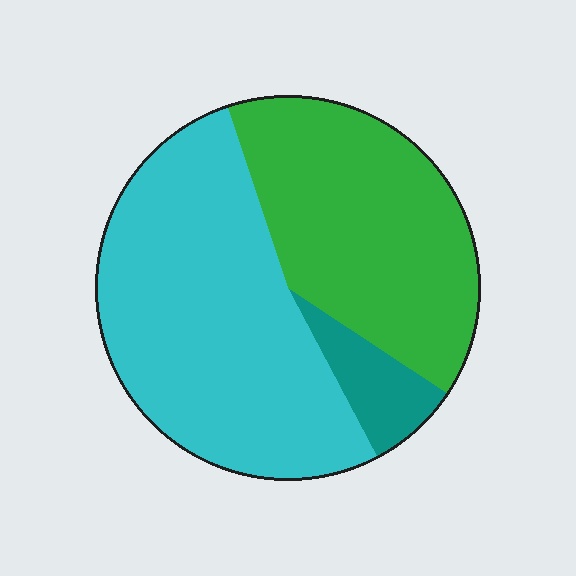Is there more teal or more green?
Green.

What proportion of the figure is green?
Green covers around 40% of the figure.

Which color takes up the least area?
Teal, at roughly 10%.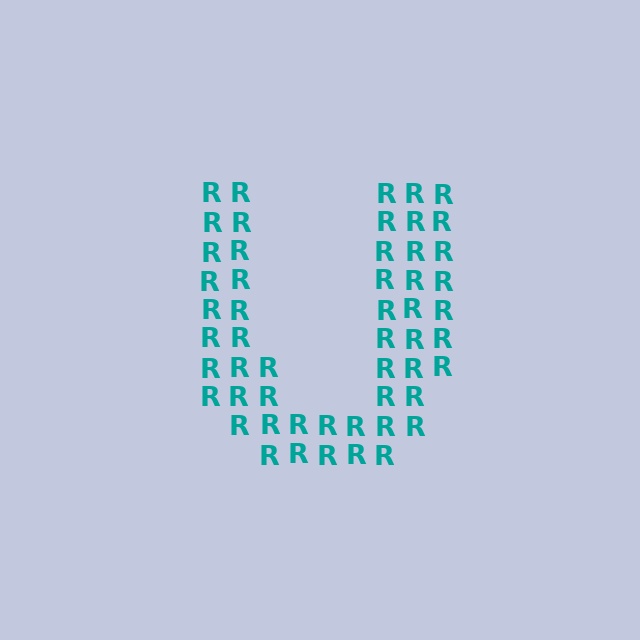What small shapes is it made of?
It is made of small letter R's.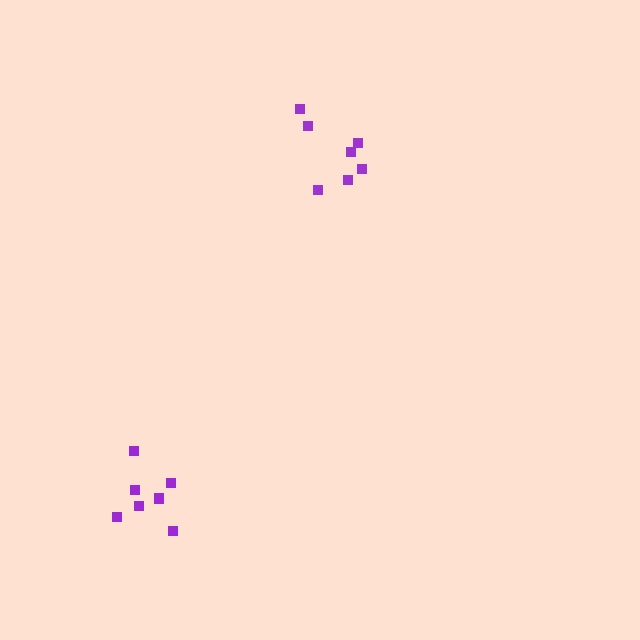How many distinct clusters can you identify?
There are 2 distinct clusters.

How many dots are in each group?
Group 1: 7 dots, Group 2: 7 dots (14 total).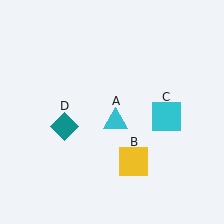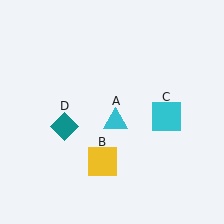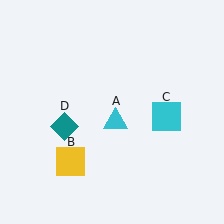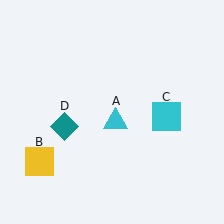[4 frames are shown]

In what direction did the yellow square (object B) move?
The yellow square (object B) moved left.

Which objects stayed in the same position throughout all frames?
Cyan triangle (object A) and cyan square (object C) and teal diamond (object D) remained stationary.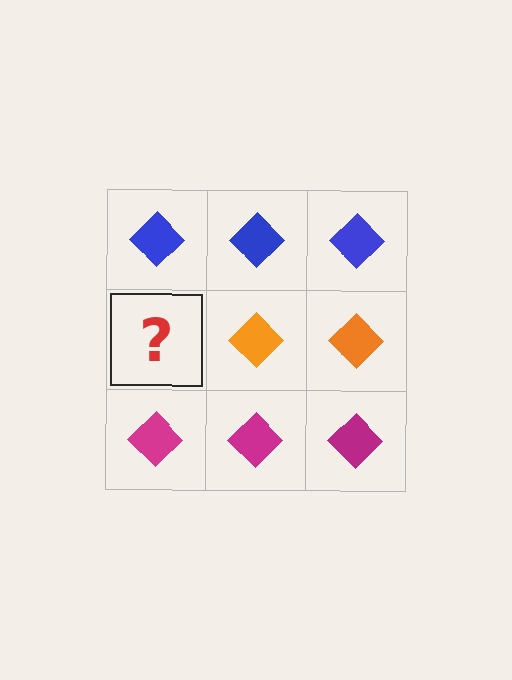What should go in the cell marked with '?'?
The missing cell should contain an orange diamond.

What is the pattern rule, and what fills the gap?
The rule is that each row has a consistent color. The gap should be filled with an orange diamond.